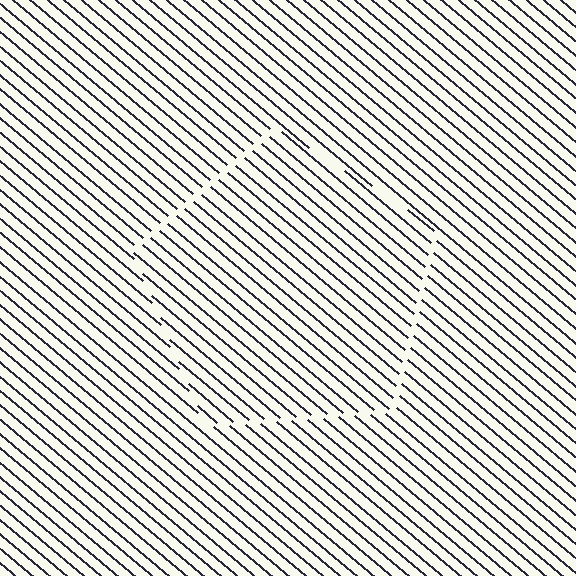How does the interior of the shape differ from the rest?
The interior of the shape contains the same grating, shifted by half a period — the contour is defined by the phase discontinuity where line-ends from the inner and outer gratings abut.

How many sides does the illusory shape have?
5 sides — the line-ends trace a pentagon.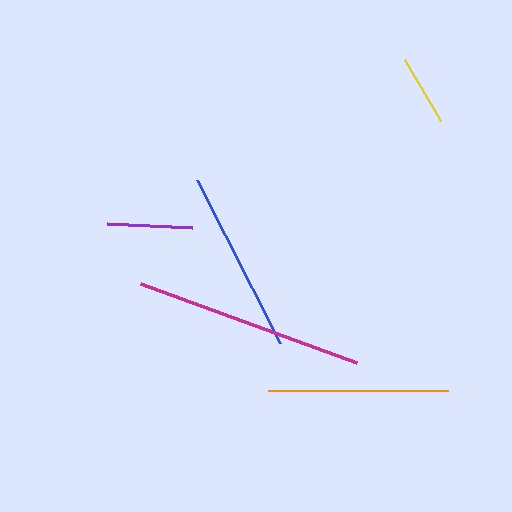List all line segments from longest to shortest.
From longest to shortest: magenta, blue, orange, purple, yellow.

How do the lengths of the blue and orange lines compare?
The blue and orange lines are approximately the same length.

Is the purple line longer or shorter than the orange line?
The orange line is longer than the purple line.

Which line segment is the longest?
The magenta line is the longest at approximately 230 pixels.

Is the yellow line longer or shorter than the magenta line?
The magenta line is longer than the yellow line.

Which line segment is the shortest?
The yellow line is the shortest at approximately 71 pixels.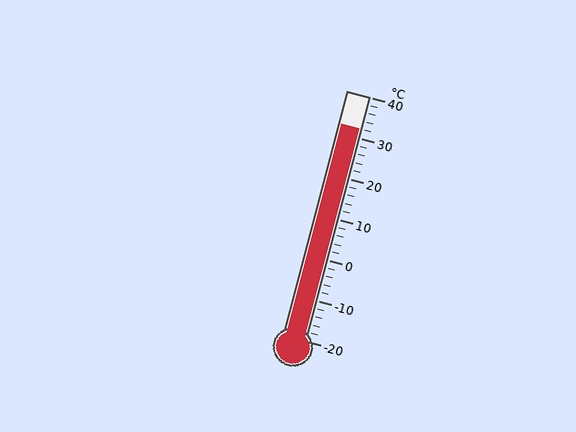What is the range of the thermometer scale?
The thermometer scale ranges from -20°C to 40°C.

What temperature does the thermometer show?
The thermometer shows approximately 32°C.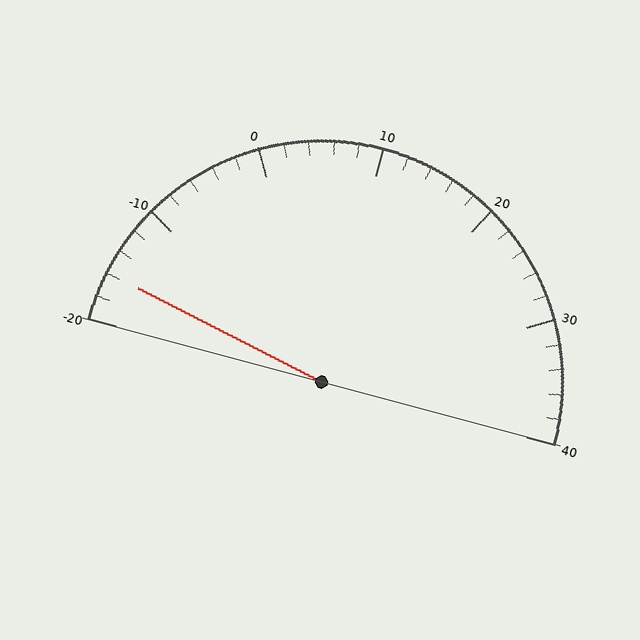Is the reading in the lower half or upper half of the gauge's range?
The reading is in the lower half of the range (-20 to 40).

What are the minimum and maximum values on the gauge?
The gauge ranges from -20 to 40.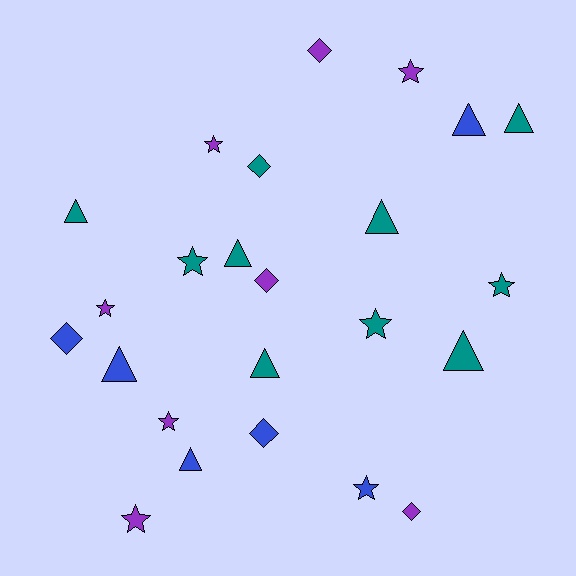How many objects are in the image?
There are 24 objects.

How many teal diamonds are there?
There is 1 teal diamond.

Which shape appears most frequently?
Star, with 9 objects.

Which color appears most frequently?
Teal, with 10 objects.